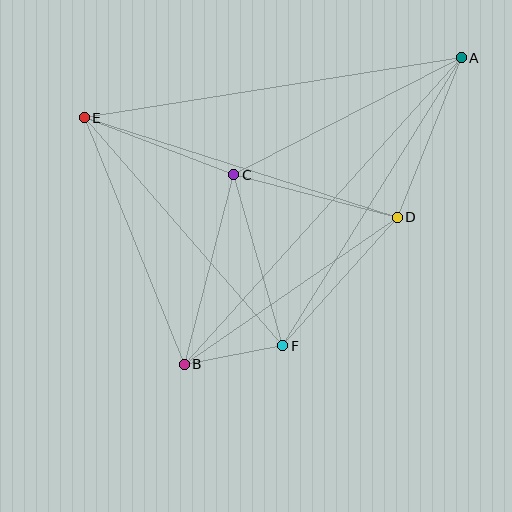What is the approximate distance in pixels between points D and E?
The distance between D and E is approximately 328 pixels.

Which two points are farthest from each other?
Points A and B are farthest from each other.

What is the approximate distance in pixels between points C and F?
The distance between C and F is approximately 178 pixels.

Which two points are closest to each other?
Points B and F are closest to each other.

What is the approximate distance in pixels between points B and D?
The distance between B and D is approximately 259 pixels.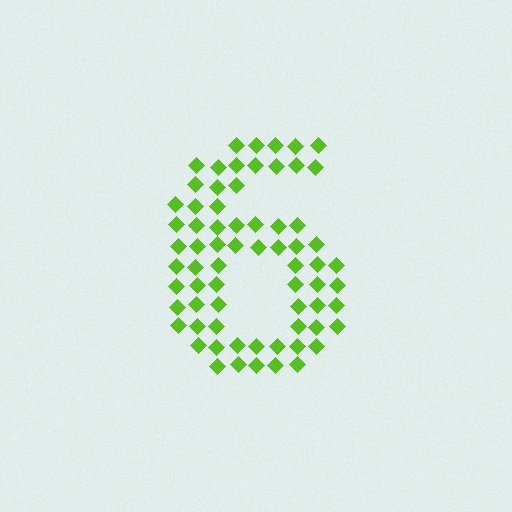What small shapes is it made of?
It is made of small diamonds.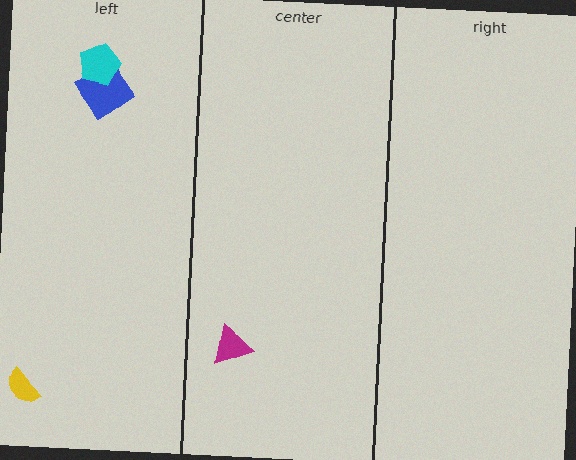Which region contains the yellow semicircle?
The left region.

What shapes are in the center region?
The magenta triangle.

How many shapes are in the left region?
3.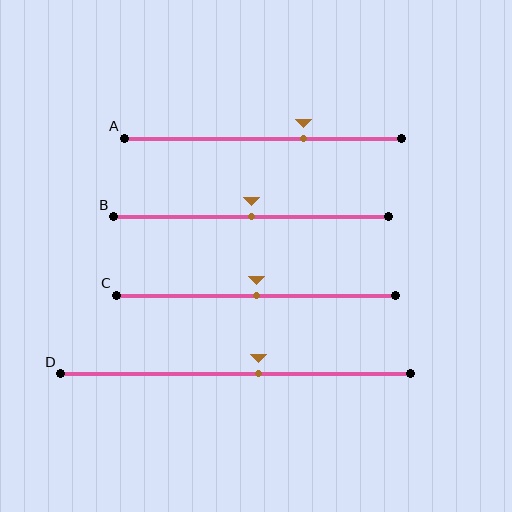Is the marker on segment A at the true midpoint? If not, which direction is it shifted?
No, the marker on segment A is shifted to the right by about 15% of the segment length.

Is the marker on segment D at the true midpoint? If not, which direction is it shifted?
No, the marker on segment D is shifted to the right by about 7% of the segment length.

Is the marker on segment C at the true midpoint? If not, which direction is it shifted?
Yes, the marker on segment C is at the true midpoint.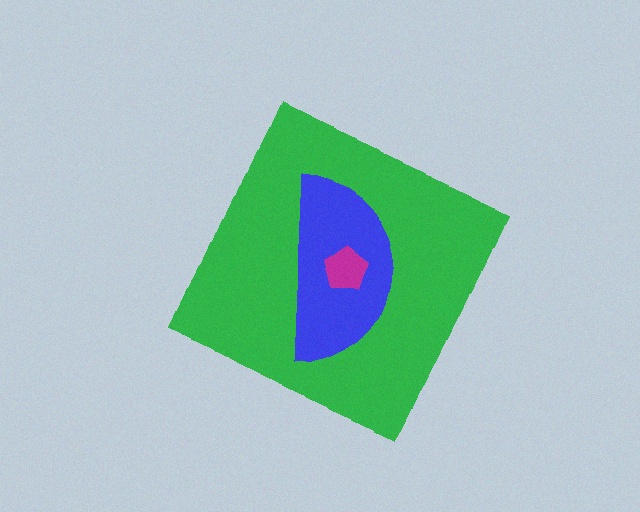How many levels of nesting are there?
3.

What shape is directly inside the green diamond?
The blue semicircle.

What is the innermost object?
The magenta pentagon.